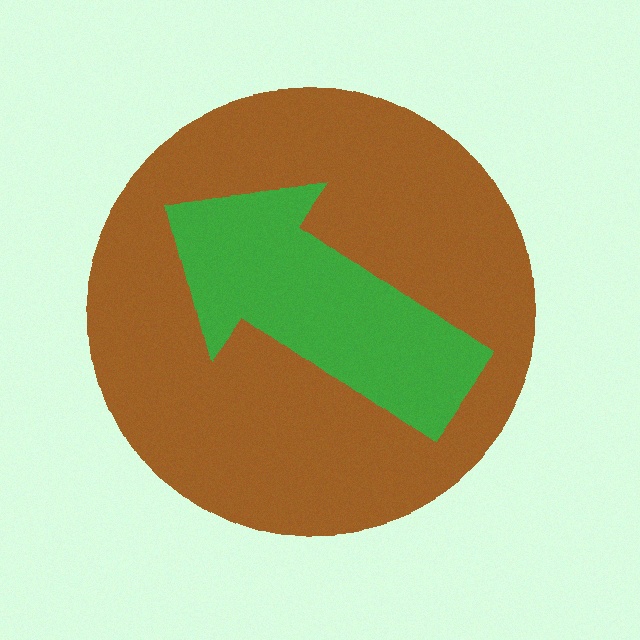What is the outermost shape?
The brown circle.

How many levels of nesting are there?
2.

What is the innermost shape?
The green arrow.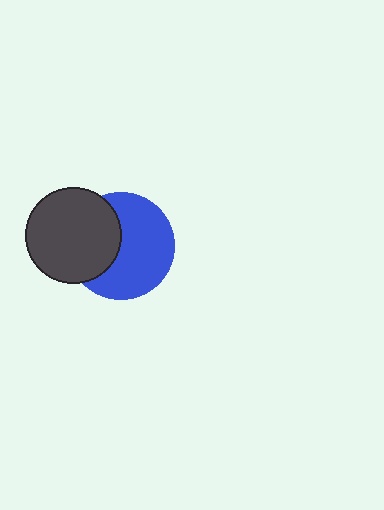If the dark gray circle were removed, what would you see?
You would see the complete blue circle.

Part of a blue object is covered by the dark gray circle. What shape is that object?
It is a circle.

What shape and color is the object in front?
The object in front is a dark gray circle.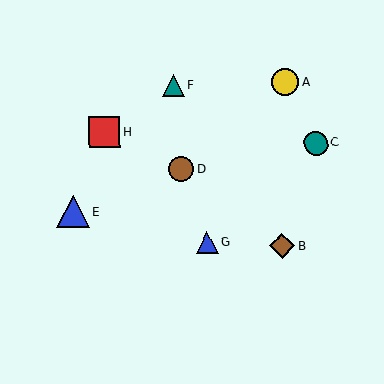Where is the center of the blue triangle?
The center of the blue triangle is at (207, 242).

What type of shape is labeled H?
Shape H is a red square.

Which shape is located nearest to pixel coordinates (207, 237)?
The blue triangle (labeled G) at (207, 242) is nearest to that location.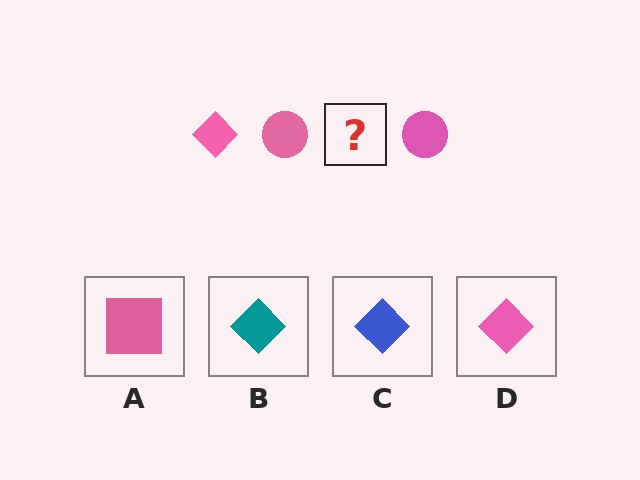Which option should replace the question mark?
Option D.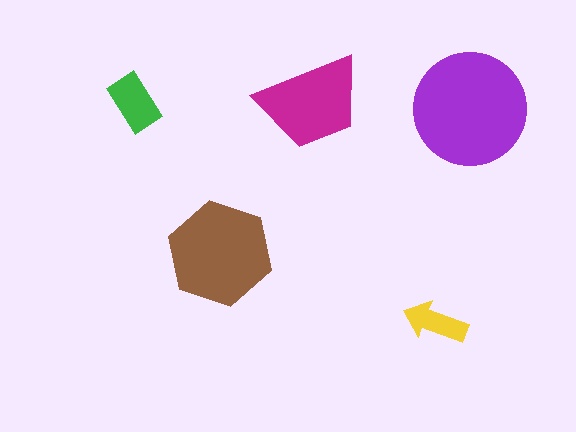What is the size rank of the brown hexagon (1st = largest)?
2nd.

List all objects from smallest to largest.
The yellow arrow, the green rectangle, the magenta trapezoid, the brown hexagon, the purple circle.